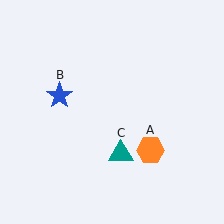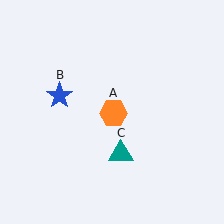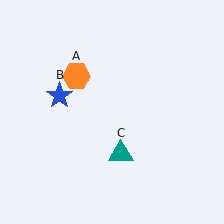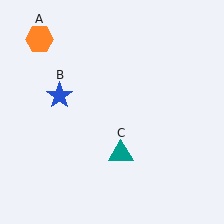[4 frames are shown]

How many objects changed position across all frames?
1 object changed position: orange hexagon (object A).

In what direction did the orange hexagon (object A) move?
The orange hexagon (object A) moved up and to the left.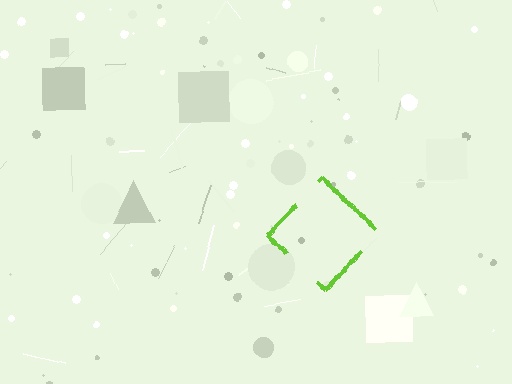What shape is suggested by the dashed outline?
The dashed outline suggests a diamond.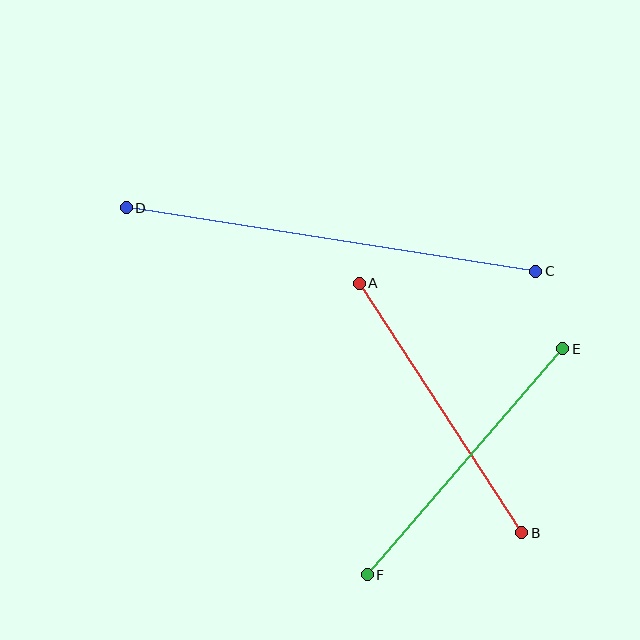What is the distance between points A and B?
The distance is approximately 298 pixels.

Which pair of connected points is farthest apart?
Points C and D are farthest apart.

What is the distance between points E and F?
The distance is approximately 299 pixels.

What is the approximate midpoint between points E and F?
The midpoint is at approximately (465, 462) pixels.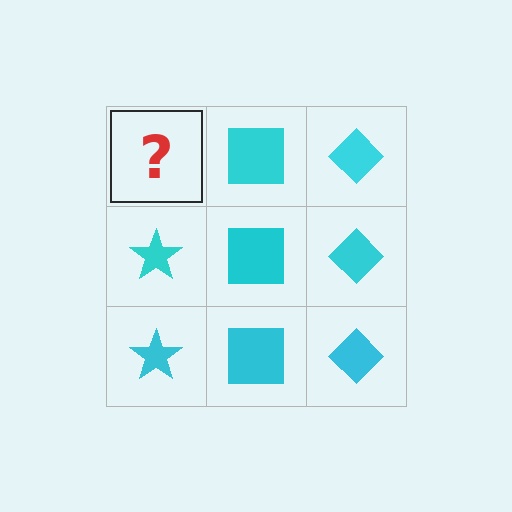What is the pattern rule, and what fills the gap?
The rule is that each column has a consistent shape. The gap should be filled with a cyan star.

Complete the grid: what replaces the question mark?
The question mark should be replaced with a cyan star.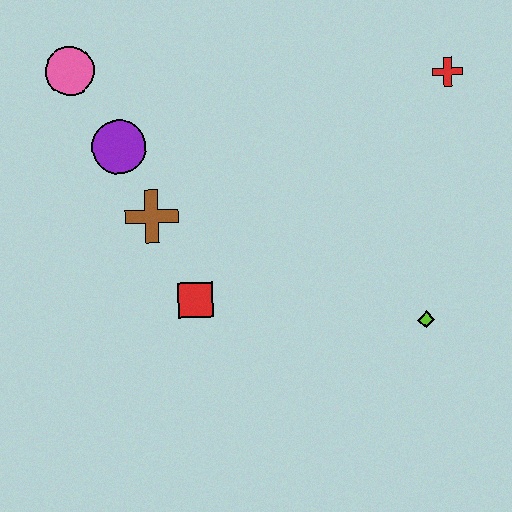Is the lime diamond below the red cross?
Yes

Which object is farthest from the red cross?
The pink circle is farthest from the red cross.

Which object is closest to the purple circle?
The brown cross is closest to the purple circle.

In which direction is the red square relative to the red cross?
The red square is to the left of the red cross.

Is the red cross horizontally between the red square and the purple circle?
No